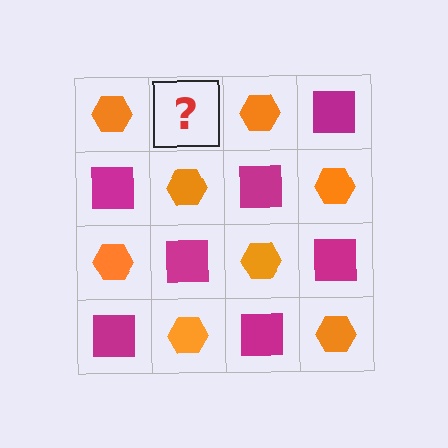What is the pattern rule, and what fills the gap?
The rule is that it alternates orange hexagon and magenta square in a checkerboard pattern. The gap should be filled with a magenta square.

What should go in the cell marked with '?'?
The missing cell should contain a magenta square.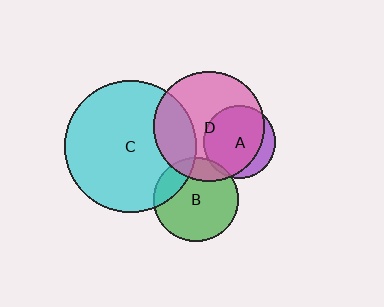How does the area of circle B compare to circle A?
Approximately 1.4 times.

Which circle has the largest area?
Circle C (cyan).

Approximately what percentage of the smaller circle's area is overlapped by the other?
Approximately 5%.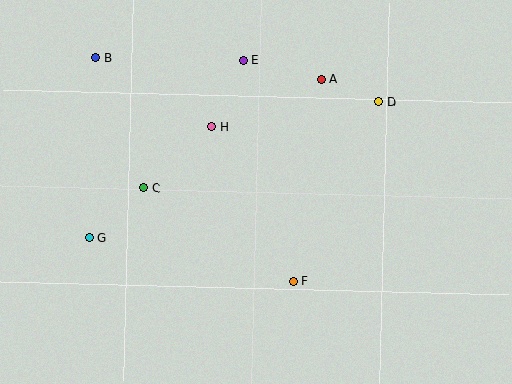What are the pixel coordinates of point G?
Point G is at (89, 238).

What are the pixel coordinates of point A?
Point A is at (321, 79).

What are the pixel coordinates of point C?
Point C is at (144, 188).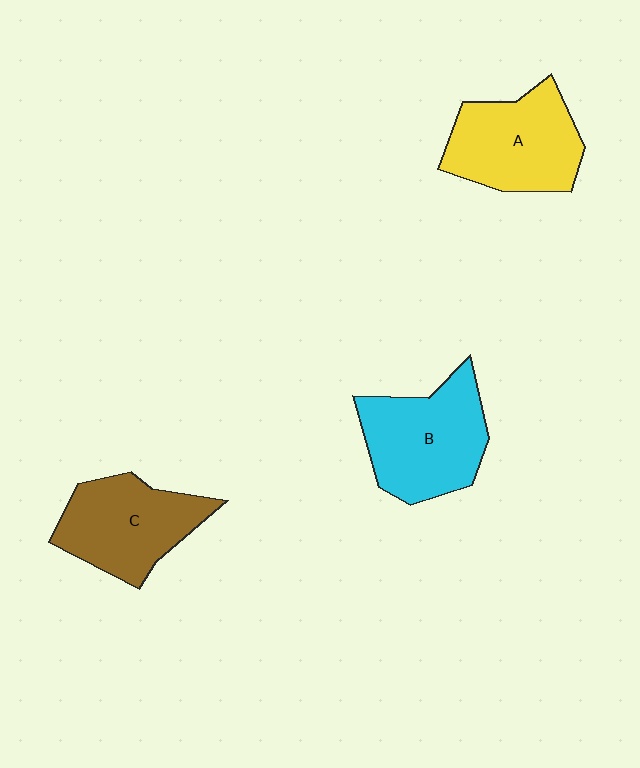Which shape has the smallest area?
Shape C (brown).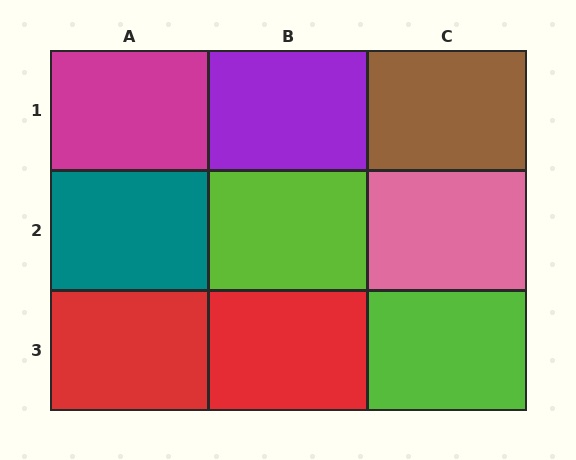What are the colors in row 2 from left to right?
Teal, lime, pink.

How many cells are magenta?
1 cell is magenta.